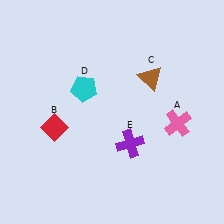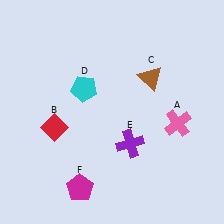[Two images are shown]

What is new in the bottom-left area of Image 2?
A magenta pentagon (F) was added in the bottom-left area of Image 2.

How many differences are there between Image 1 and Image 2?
There is 1 difference between the two images.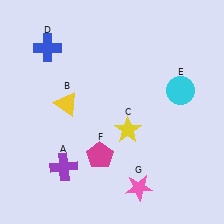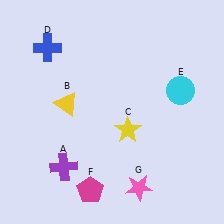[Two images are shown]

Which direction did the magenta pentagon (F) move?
The magenta pentagon (F) moved down.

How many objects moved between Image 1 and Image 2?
1 object moved between the two images.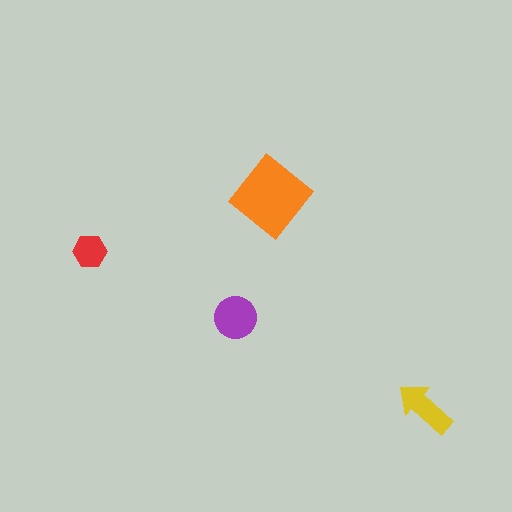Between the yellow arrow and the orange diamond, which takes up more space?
The orange diamond.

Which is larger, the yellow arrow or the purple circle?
The purple circle.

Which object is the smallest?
The red hexagon.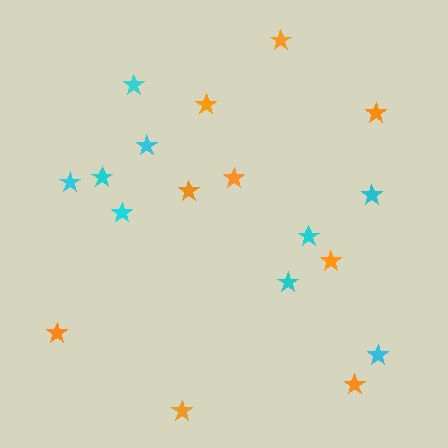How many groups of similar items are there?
There are 2 groups: one group of cyan stars (9) and one group of orange stars (9).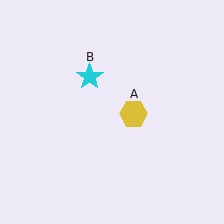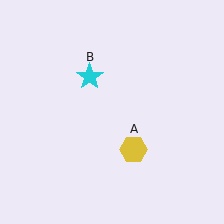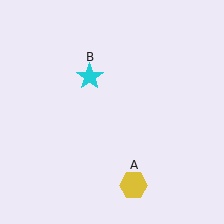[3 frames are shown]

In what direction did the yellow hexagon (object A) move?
The yellow hexagon (object A) moved down.